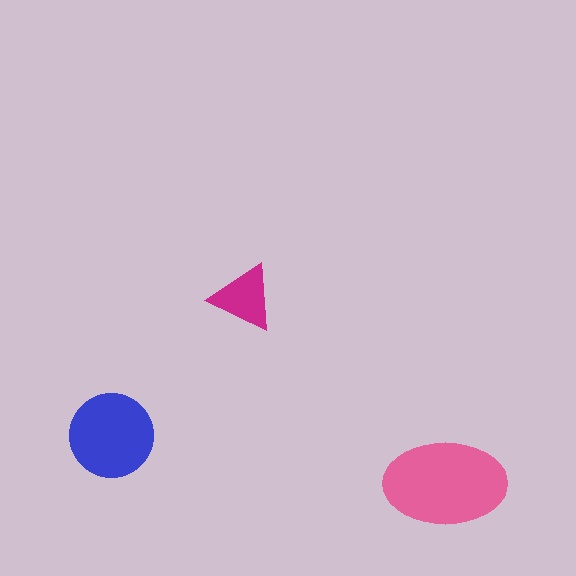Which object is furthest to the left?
The blue circle is leftmost.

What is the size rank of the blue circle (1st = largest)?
2nd.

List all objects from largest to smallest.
The pink ellipse, the blue circle, the magenta triangle.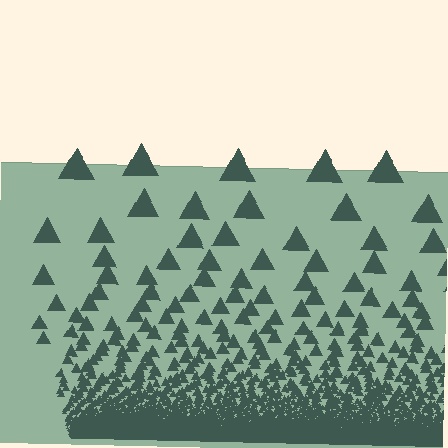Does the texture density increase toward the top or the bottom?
Density increases toward the bottom.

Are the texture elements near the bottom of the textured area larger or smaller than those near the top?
Smaller. The gradient is inverted — elements near the bottom are smaller and denser.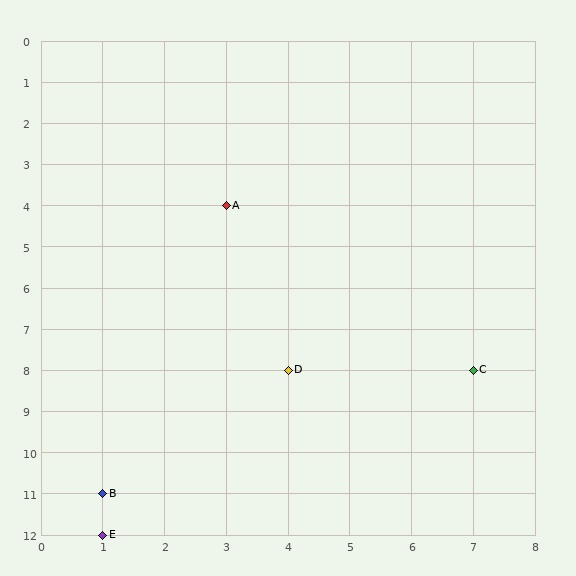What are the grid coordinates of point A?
Point A is at grid coordinates (3, 4).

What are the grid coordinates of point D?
Point D is at grid coordinates (4, 8).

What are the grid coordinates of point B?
Point B is at grid coordinates (1, 11).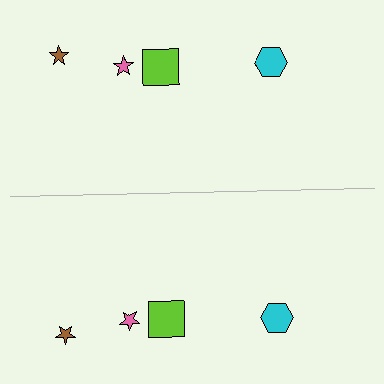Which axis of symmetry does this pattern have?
The pattern has a horizontal axis of symmetry running through the center of the image.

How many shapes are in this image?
There are 8 shapes in this image.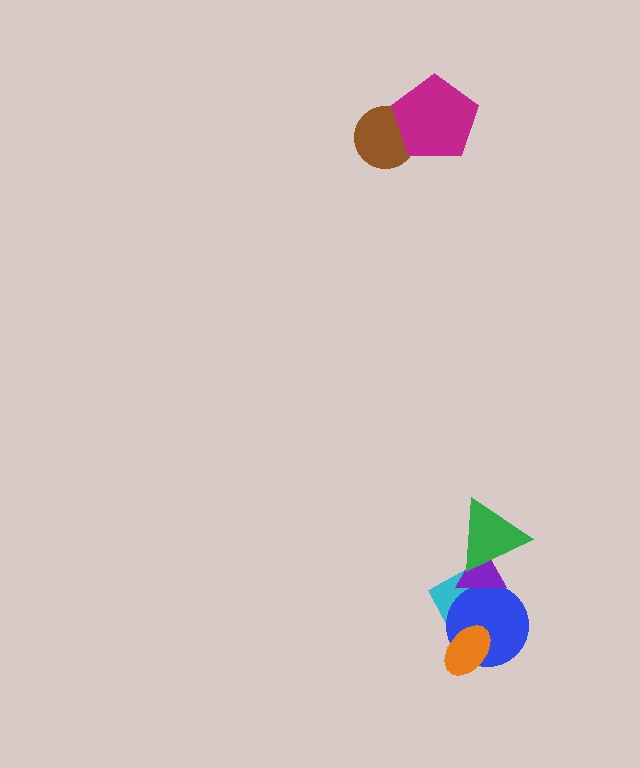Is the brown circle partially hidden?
Yes, it is partially covered by another shape.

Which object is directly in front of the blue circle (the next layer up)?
The orange ellipse is directly in front of the blue circle.